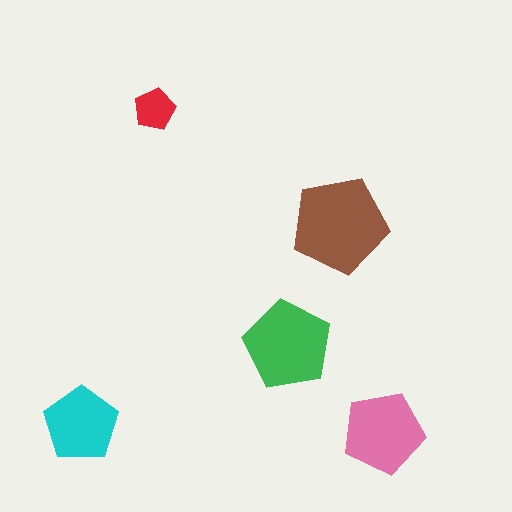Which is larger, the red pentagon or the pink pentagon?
The pink one.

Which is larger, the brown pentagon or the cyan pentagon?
The brown one.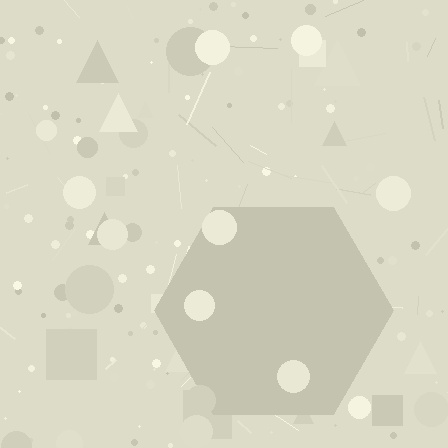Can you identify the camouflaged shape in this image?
The camouflaged shape is a hexagon.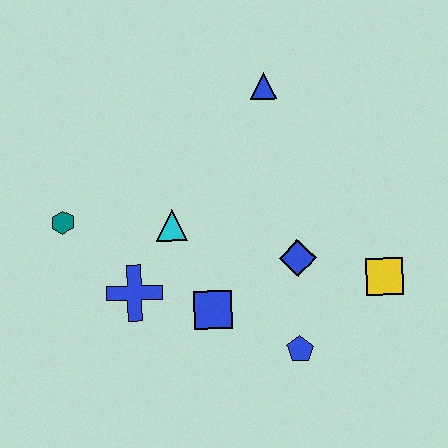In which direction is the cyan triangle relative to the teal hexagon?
The cyan triangle is to the right of the teal hexagon.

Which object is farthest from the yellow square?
The teal hexagon is farthest from the yellow square.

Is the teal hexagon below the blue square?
No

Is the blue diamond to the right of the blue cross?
Yes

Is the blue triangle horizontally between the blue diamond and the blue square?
Yes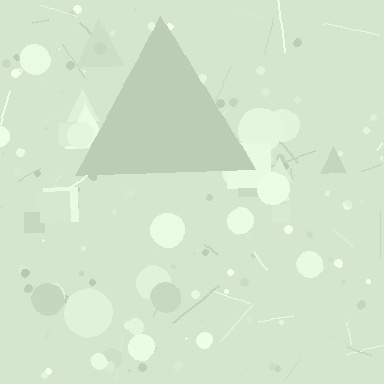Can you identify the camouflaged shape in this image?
The camouflaged shape is a triangle.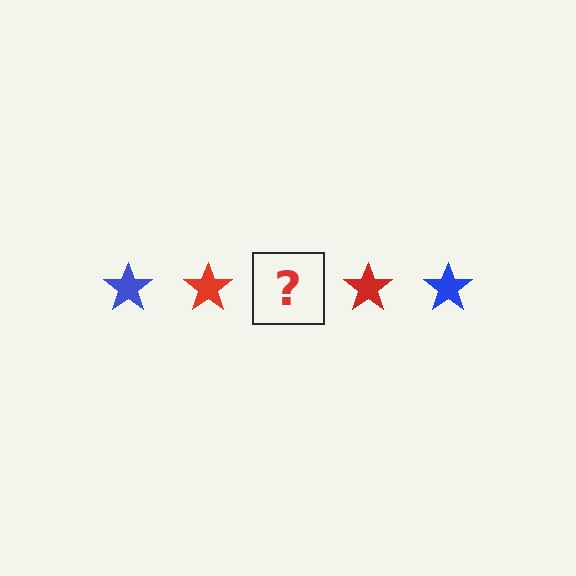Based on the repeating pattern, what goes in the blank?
The blank should be a blue star.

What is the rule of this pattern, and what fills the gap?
The rule is that the pattern cycles through blue, red stars. The gap should be filled with a blue star.